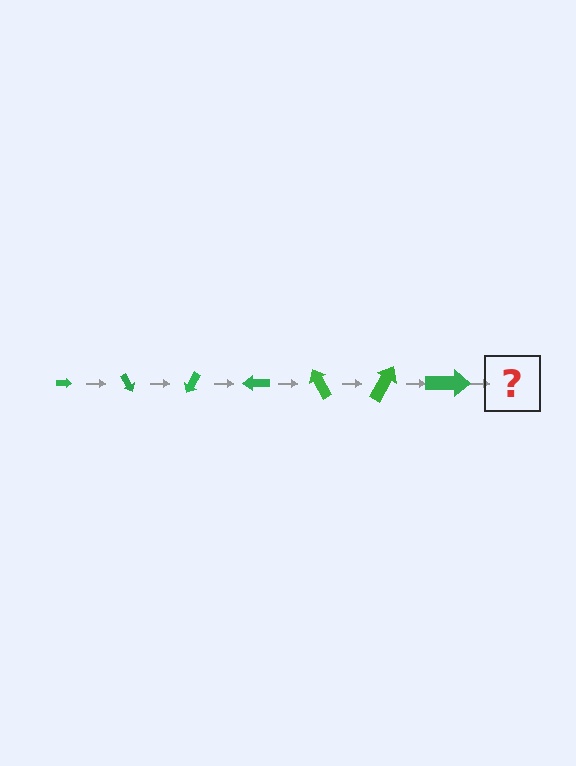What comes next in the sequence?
The next element should be an arrow, larger than the previous one and rotated 420 degrees from the start.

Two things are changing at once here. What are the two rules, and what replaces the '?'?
The two rules are that the arrow grows larger each step and it rotates 60 degrees each step. The '?' should be an arrow, larger than the previous one and rotated 420 degrees from the start.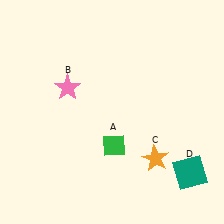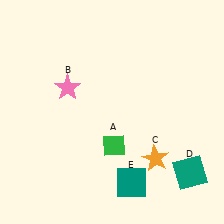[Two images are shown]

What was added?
A teal square (E) was added in Image 2.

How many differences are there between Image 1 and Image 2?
There is 1 difference between the two images.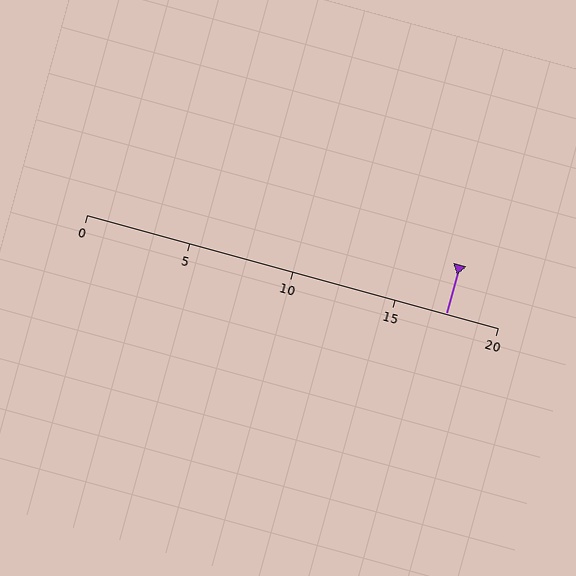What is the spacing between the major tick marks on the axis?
The major ticks are spaced 5 apart.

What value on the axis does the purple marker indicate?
The marker indicates approximately 17.5.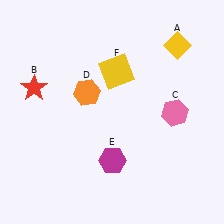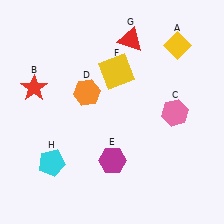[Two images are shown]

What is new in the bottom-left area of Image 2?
A cyan pentagon (H) was added in the bottom-left area of Image 2.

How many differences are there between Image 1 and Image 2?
There are 2 differences between the two images.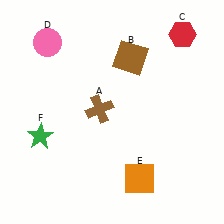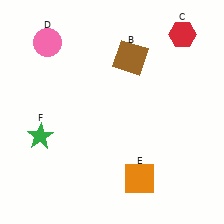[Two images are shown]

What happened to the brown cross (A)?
The brown cross (A) was removed in Image 2. It was in the top-left area of Image 1.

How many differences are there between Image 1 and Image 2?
There is 1 difference between the two images.